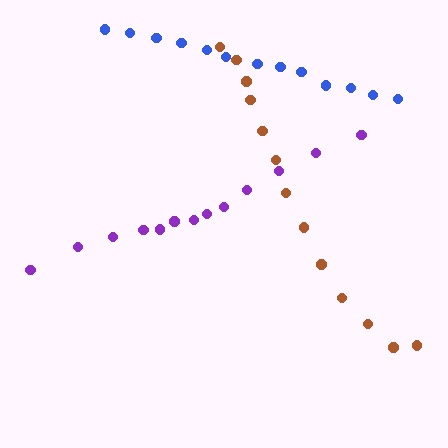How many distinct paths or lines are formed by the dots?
There are 3 distinct paths.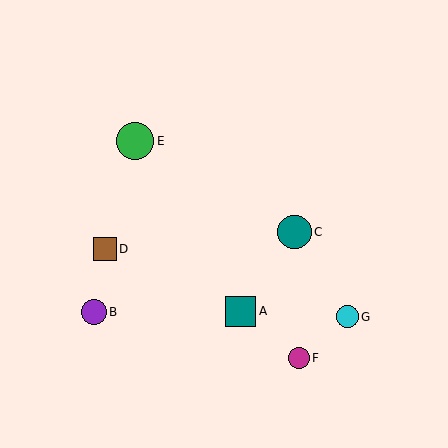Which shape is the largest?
The green circle (labeled E) is the largest.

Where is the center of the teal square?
The center of the teal square is at (240, 311).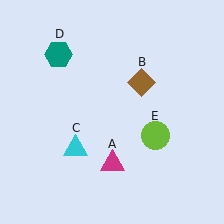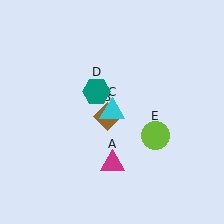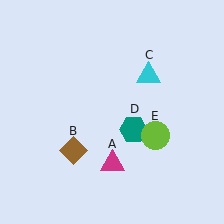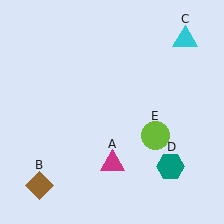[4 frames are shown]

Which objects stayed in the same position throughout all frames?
Magenta triangle (object A) and lime circle (object E) remained stationary.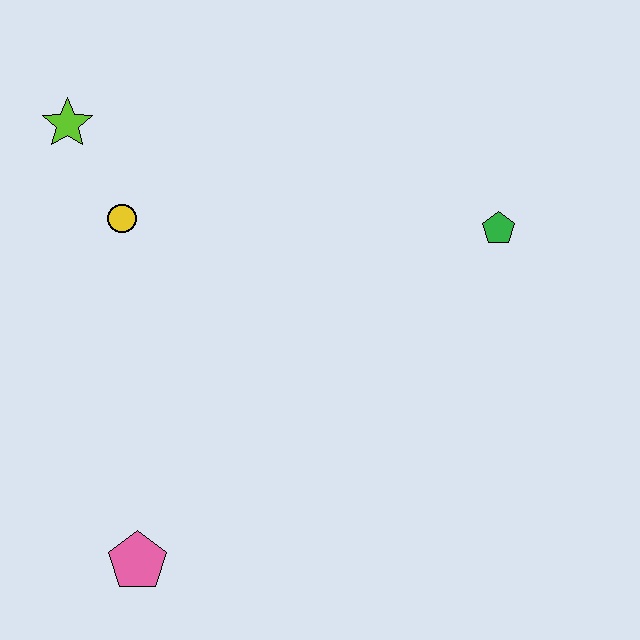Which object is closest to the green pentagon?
The yellow circle is closest to the green pentagon.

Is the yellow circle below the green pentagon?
No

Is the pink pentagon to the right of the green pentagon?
No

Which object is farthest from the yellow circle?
The green pentagon is farthest from the yellow circle.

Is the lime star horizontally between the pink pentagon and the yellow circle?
No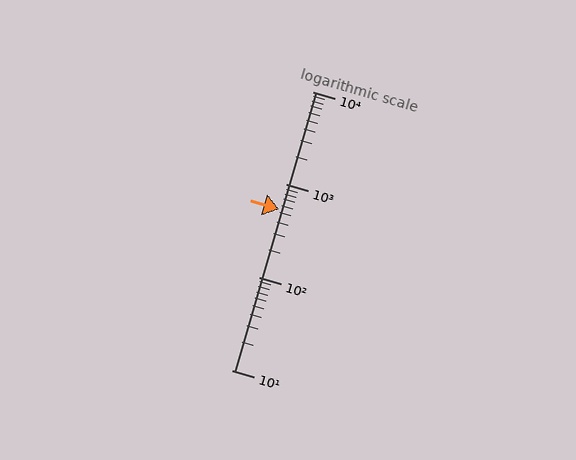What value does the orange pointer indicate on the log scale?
The pointer indicates approximately 540.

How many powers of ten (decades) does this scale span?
The scale spans 3 decades, from 10 to 10000.